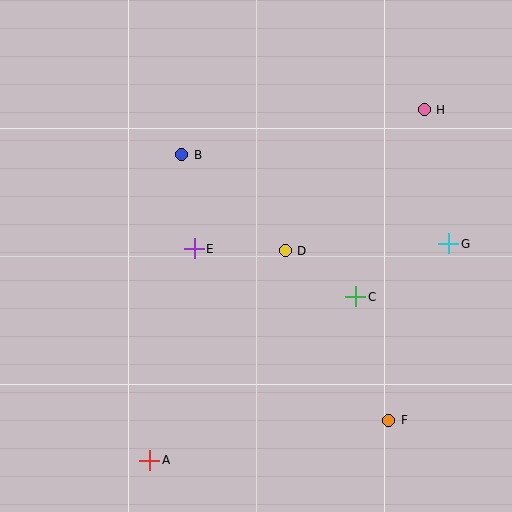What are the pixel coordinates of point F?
Point F is at (389, 420).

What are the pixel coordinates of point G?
Point G is at (449, 244).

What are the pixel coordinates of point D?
Point D is at (285, 251).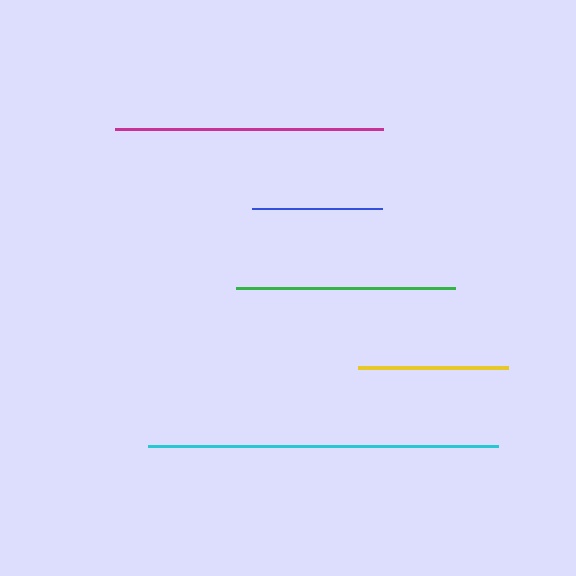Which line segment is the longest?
The cyan line is the longest at approximately 350 pixels.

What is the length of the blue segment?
The blue segment is approximately 130 pixels long.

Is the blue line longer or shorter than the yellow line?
The yellow line is longer than the blue line.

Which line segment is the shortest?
The blue line is the shortest at approximately 130 pixels.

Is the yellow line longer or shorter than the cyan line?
The cyan line is longer than the yellow line.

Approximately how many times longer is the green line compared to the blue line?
The green line is approximately 1.7 times the length of the blue line.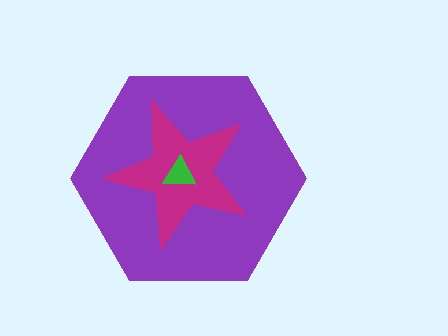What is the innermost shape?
The green triangle.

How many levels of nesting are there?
3.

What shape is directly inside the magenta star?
The green triangle.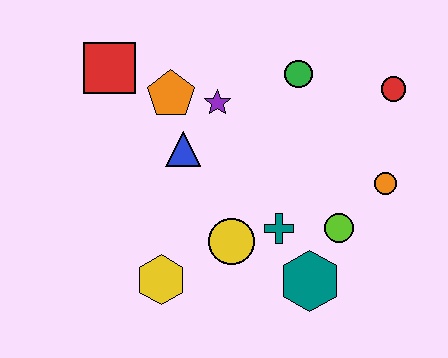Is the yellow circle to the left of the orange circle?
Yes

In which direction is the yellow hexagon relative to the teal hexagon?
The yellow hexagon is to the left of the teal hexagon.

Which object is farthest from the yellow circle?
The red circle is farthest from the yellow circle.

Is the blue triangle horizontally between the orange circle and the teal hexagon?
No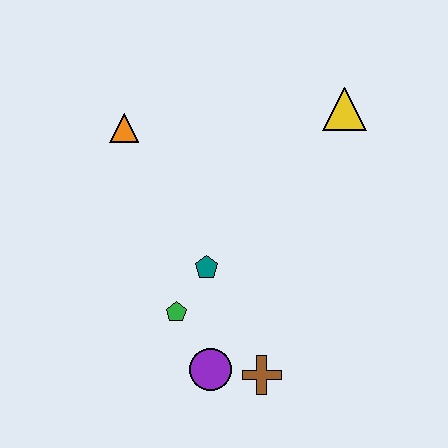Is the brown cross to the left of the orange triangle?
No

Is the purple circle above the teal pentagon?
No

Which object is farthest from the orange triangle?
The brown cross is farthest from the orange triangle.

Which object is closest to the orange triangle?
The teal pentagon is closest to the orange triangle.